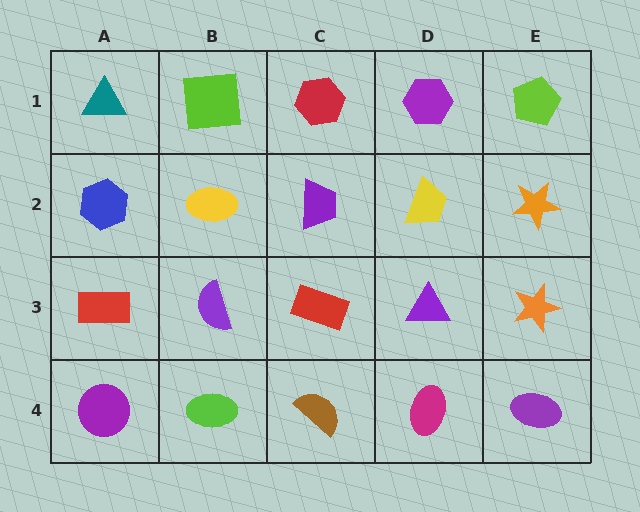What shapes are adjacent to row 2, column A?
A teal triangle (row 1, column A), a red rectangle (row 3, column A), a yellow ellipse (row 2, column B).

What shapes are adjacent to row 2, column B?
A lime square (row 1, column B), a purple semicircle (row 3, column B), a blue hexagon (row 2, column A), a purple trapezoid (row 2, column C).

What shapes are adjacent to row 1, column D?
A yellow trapezoid (row 2, column D), a red hexagon (row 1, column C), a lime pentagon (row 1, column E).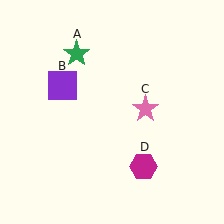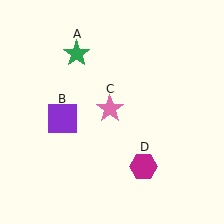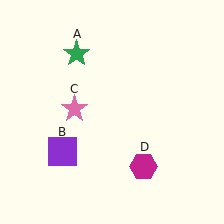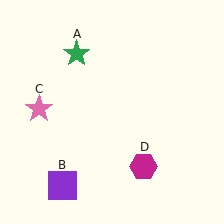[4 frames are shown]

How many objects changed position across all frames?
2 objects changed position: purple square (object B), pink star (object C).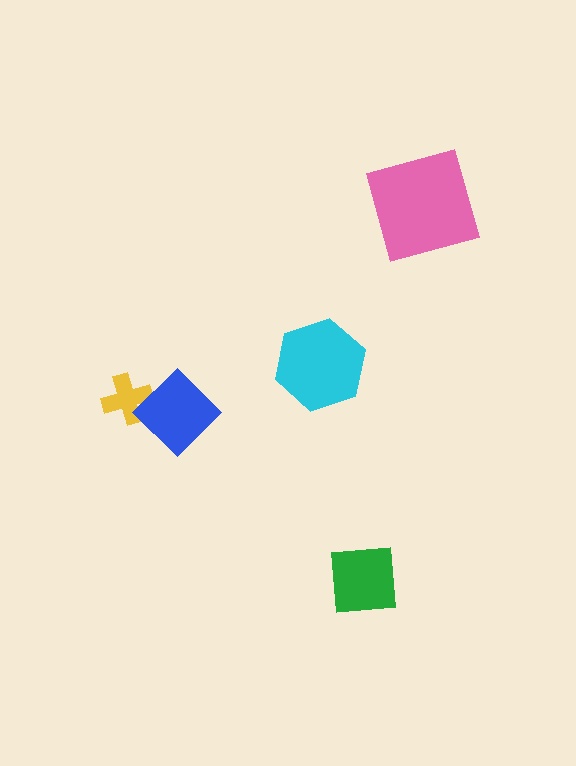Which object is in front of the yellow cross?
The blue diamond is in front of the yellow cross.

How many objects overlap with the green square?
0 objects overlap with the green square.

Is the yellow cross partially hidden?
Yes, it is partially covered by another shape.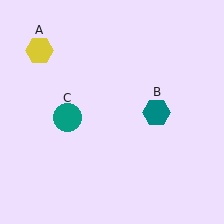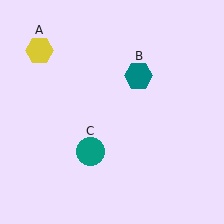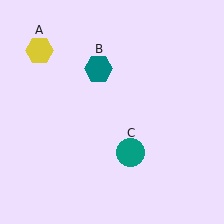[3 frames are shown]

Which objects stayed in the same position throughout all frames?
Yellow hexagon (object A) remained stationary.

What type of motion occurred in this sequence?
The teal hexagon (object B), teal circle (object C) rotated counterclockwise around the center of the scene.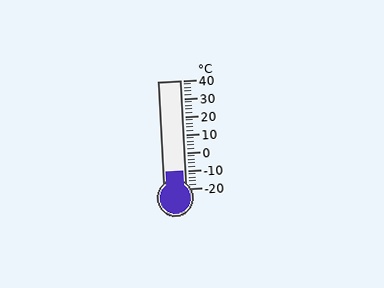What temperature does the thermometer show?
The thermometer shows approximately -10°C.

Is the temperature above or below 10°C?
The temperature is below 10°C.